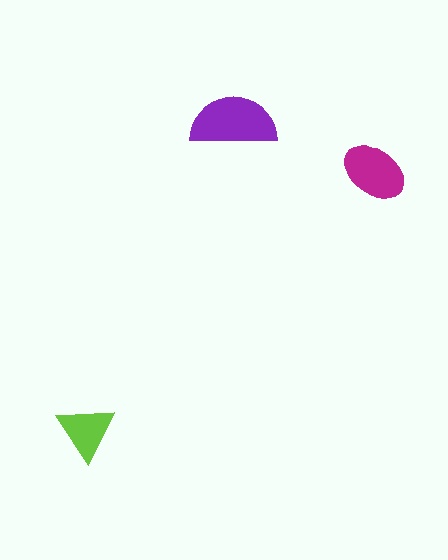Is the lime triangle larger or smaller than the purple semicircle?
Smaller.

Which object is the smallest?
The lime triangle.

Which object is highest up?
The purple semicircle is topmost.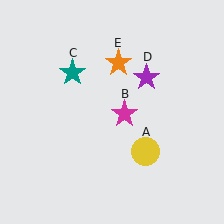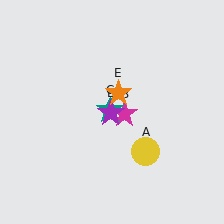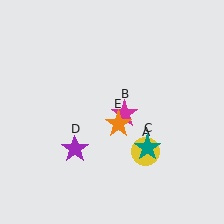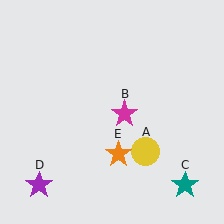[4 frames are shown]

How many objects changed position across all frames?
3 objects changed position: teal star (object C), purple star (object D), orange star (object E).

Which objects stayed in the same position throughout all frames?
Yellow circle (object A) and magenta star (object B) remained stationary.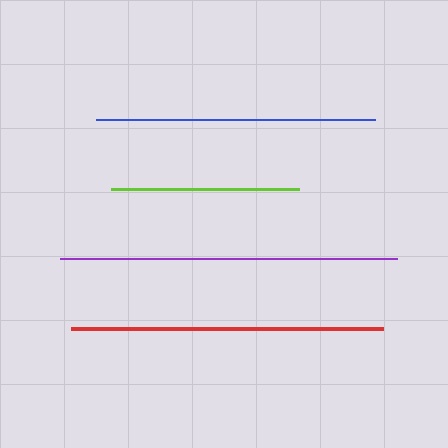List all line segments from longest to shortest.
From longest to shortest: purple, red, blue, lime.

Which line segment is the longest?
The purple line is the longest at approximately 337 pixels.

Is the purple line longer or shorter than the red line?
The purple line is longer than the red line.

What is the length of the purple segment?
The purple segment is approximately 337 pixels long.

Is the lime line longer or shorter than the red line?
The red line is longer than the lime line.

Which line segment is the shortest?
The lime line is the shortest at approximately 187 pixels.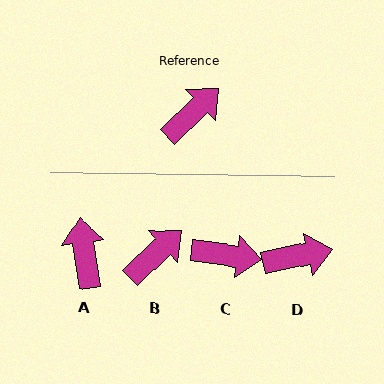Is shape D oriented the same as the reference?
No, it is off by about 32 degrees.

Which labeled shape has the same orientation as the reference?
B.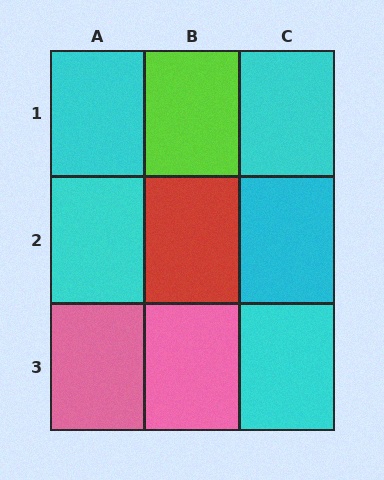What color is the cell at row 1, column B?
Lime.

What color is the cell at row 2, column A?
Cyan.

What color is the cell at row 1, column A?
Cyan.